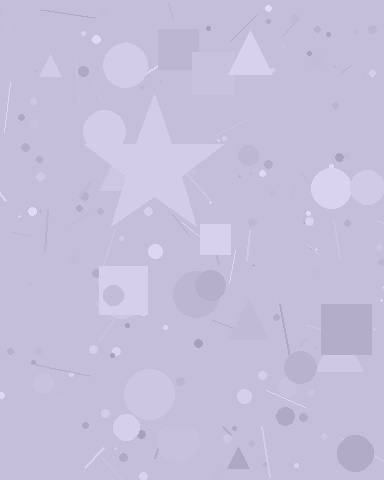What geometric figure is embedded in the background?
A star is embedded in the background.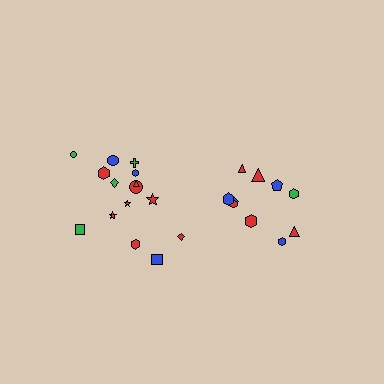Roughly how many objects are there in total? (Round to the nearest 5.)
Roughly 25 objects in total.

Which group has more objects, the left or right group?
The left group.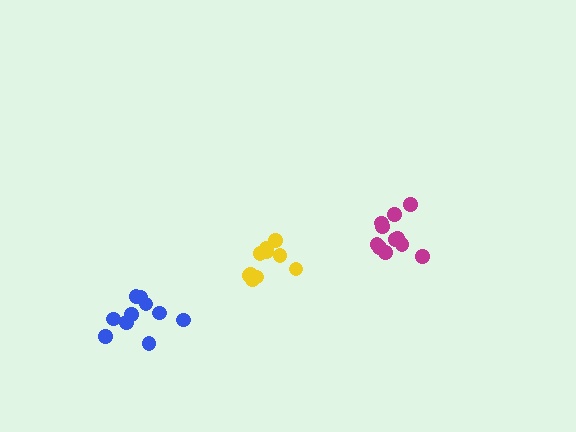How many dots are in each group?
Group 1: 10 dots, Group 2: 11 dots, Group 3: 11 dots (32 total).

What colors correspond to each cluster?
The clusters are colored: yellow, magenta, blue.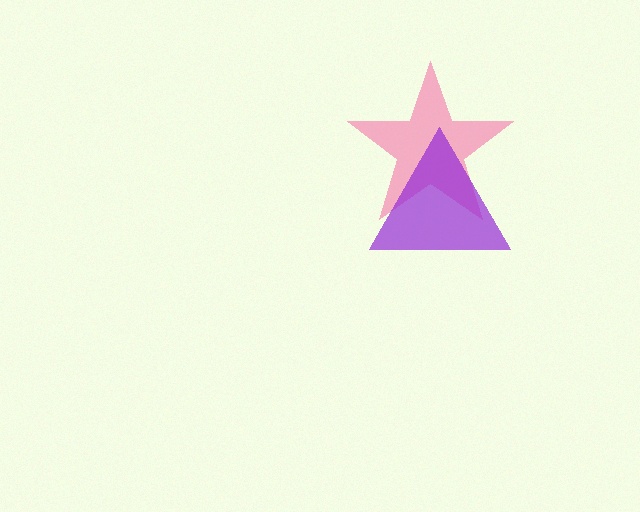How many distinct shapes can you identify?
There are 2 distinct shapes: a pink star, a purple triangle.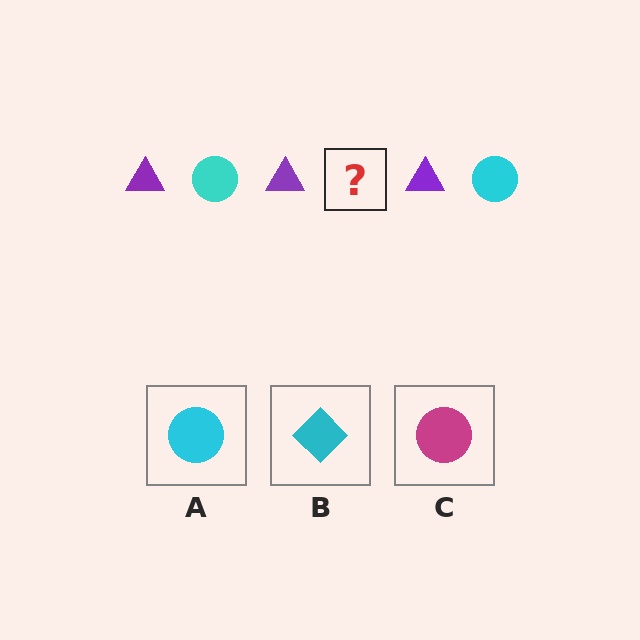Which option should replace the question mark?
Option A.